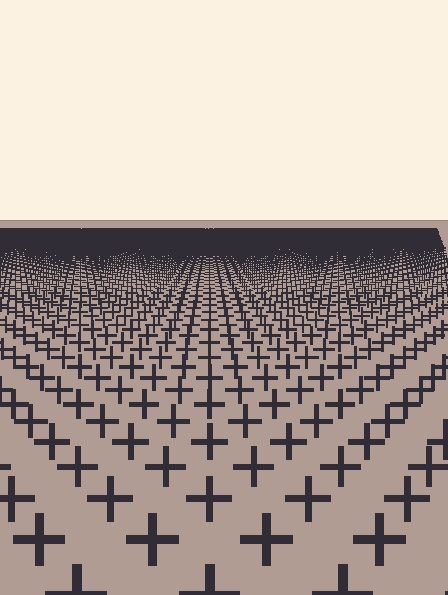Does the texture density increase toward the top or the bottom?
Density increases toward the top.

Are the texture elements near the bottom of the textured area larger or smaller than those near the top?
Larger. Near the bottom, elements are closer to the viewer and appear at a bigger on-screen size.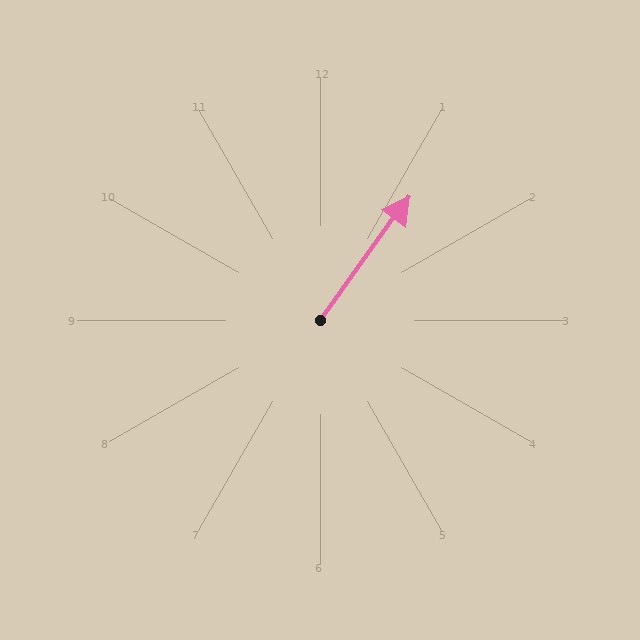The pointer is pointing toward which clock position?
Roughly 1 o'clock.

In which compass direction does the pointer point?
Northeast.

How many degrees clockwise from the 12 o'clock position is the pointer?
Approximately 36 degrees.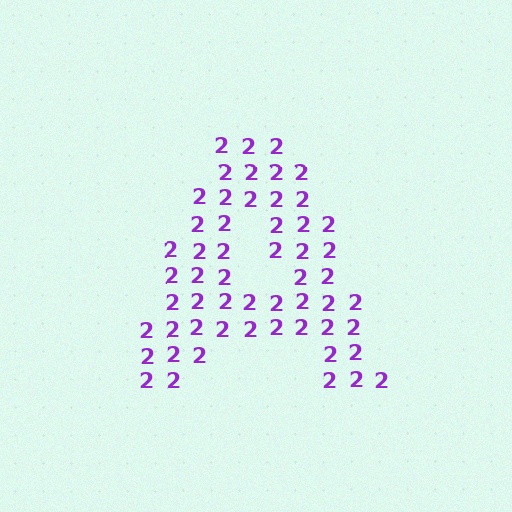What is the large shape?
The large shape is the letter A.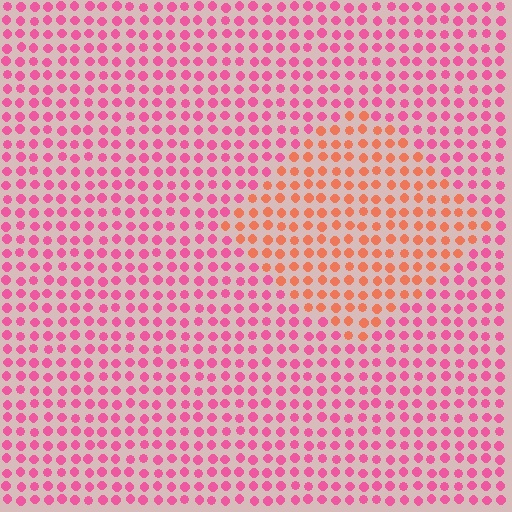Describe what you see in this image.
The image is filled with small pink elements in a uniform arrangement. A diamond-shaped region is visible where the elements are tinted to a slightly different hue, forming a subtle color boundary.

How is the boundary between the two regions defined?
The boundary is defined purely by a slight shift in hue (about 42 degrees). Spacing, size, and orientation are identical on both sides.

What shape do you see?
I see a diamond.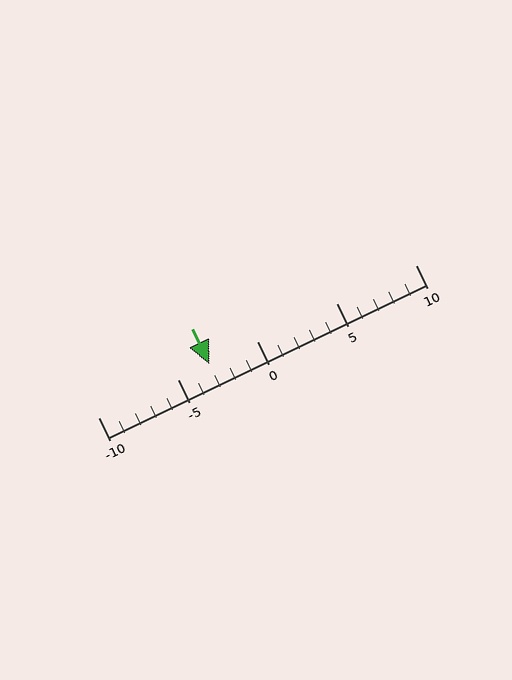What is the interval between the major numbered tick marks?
The major tick marks are spaced 5 units apart.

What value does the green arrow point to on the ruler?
The green arrow points to approximately -3.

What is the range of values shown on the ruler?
The ruler shows values from -10 to 10.